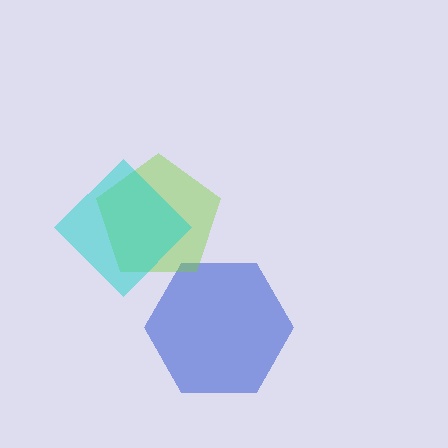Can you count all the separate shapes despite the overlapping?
Yes, there are 3 separate shapes.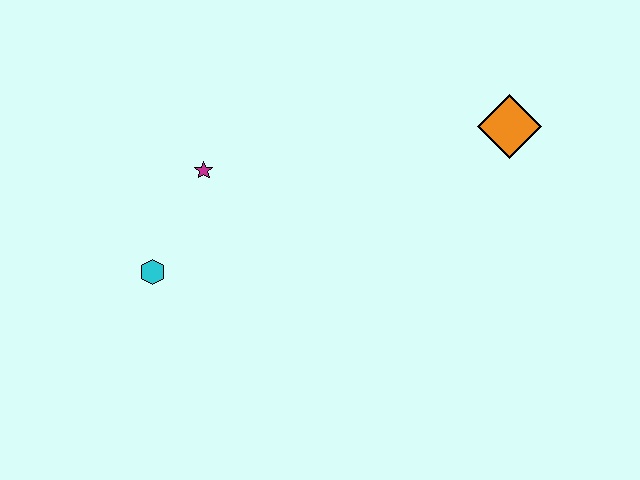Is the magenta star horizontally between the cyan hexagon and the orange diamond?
Yes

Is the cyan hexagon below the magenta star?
Yes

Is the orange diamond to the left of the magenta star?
No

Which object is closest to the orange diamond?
The magenta star is closest to the orange diamond.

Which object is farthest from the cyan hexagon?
The orange diamond is farthest from the cyan hexagon.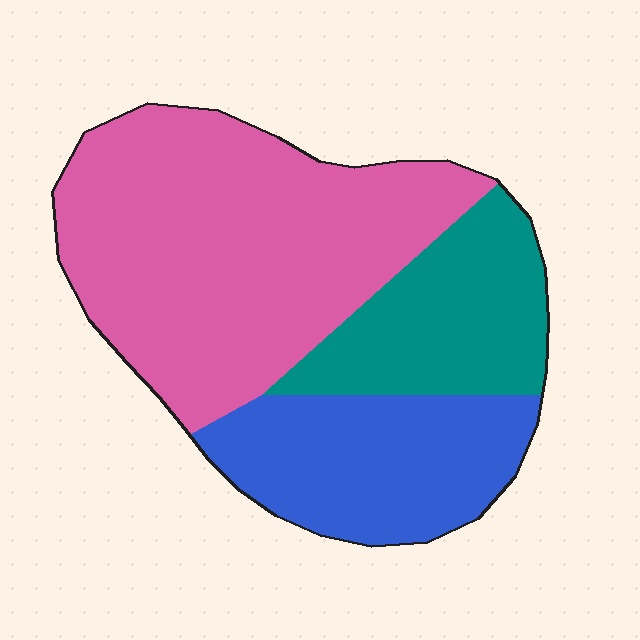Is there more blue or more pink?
Pink.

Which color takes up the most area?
Pink, at roughly 55%.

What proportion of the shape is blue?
Blue covers about 25% of the shape.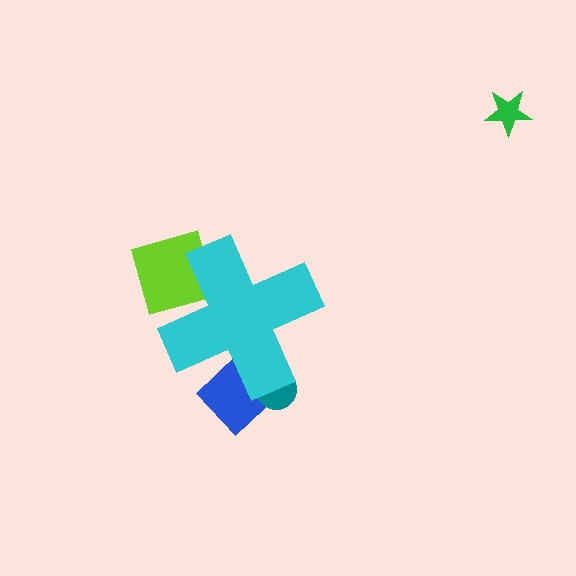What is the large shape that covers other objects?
A cyan cross.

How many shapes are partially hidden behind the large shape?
3 shapes are partially hidden.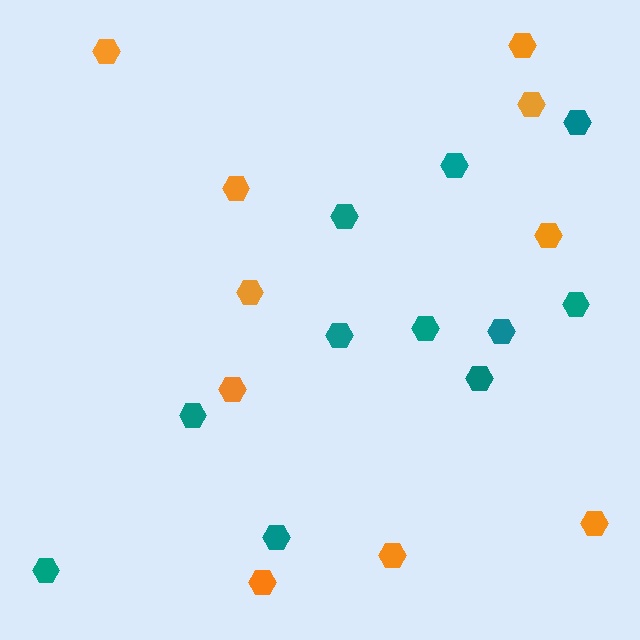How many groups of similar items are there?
There are 2 groups: one group of teal hexagons (11) and one group of orange hexagons (10).